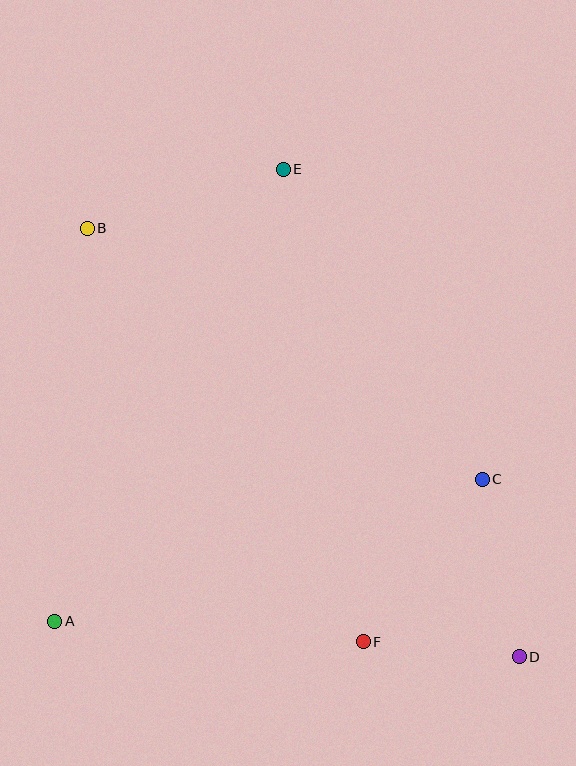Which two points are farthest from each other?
Points B and D are farthest from each other.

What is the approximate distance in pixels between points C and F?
The distance between C and F is approximately 201 pixels.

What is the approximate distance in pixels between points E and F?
The distance between E and F is approximately 480 pixels.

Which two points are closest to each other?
Points D and F are closest to each other.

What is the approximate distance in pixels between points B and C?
The distance between B and C is approximately 468 pixels.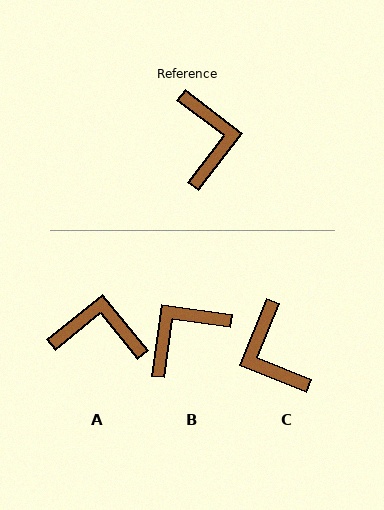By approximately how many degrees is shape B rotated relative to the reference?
Approximately 120 degrees counter-clockwise.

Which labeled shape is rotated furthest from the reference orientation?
C, about 164 degrees away.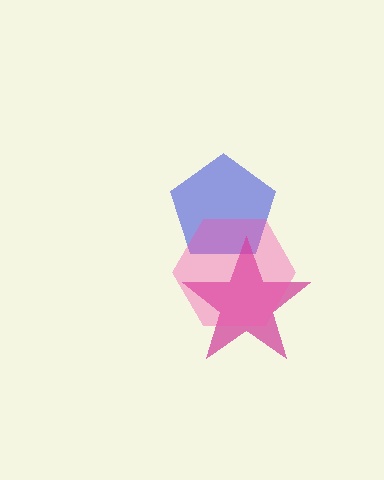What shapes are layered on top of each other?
The layered shapes are: a blue pentagon, a magenta star, a pink hexagon.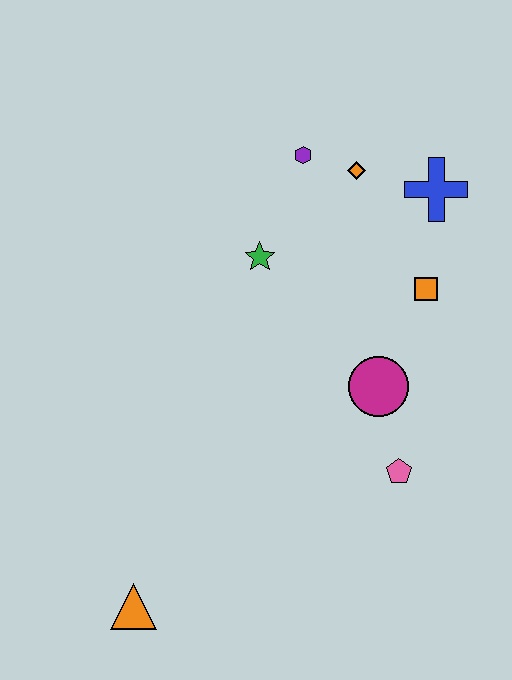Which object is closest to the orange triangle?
The pink pentagon is closest to the orange triangle.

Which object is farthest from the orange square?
The orange triangle is farthest from the orange square.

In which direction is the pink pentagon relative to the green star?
The pink pentagon is below the green star.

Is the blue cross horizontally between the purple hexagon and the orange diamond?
No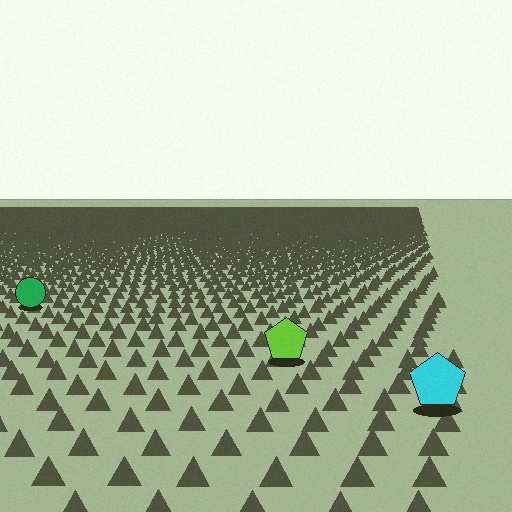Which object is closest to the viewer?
The cyan pentagon is closest. The texture marks near it are larger and more spread out.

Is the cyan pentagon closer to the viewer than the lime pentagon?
Yes. The cyan pentagon is closer — you can tell from the texture gradient: the ground texture is coarser near it.